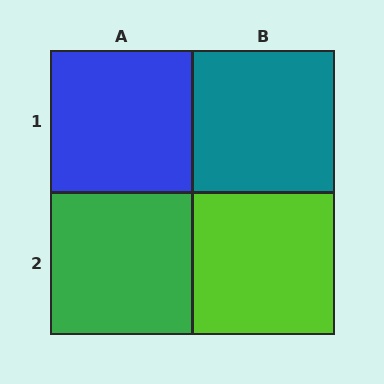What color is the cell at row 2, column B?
Lime.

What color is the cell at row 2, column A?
Green.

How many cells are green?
1 cell is green.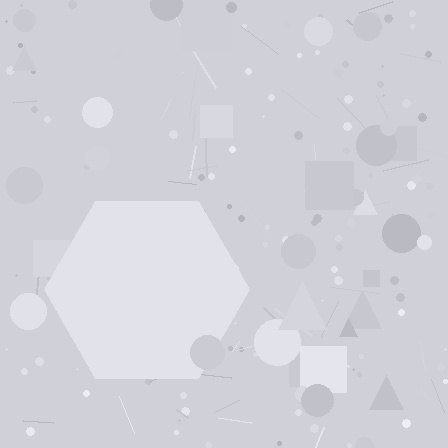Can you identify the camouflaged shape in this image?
The camouflaged shape is a hexagon.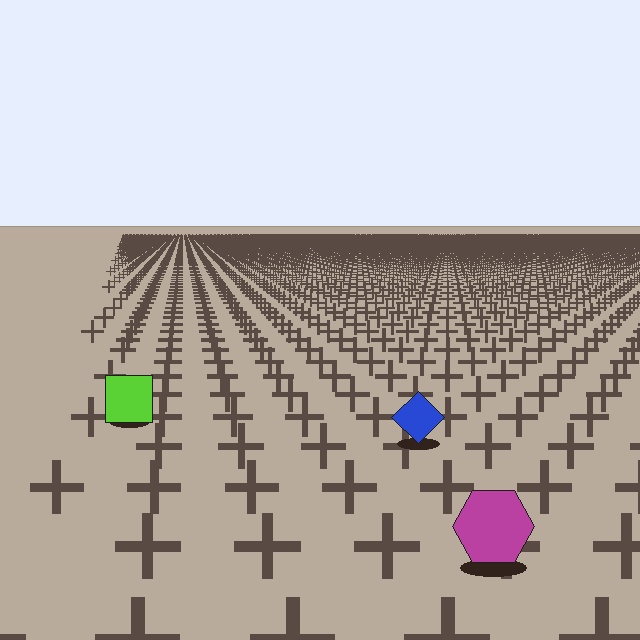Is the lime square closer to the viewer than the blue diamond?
No. The blue diamond is closer — you can tell from the texture gradient: the ground texture is coarser near it.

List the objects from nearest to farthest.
From nearest to farthest: the magenta hexagon, the blue diamond, the lime square.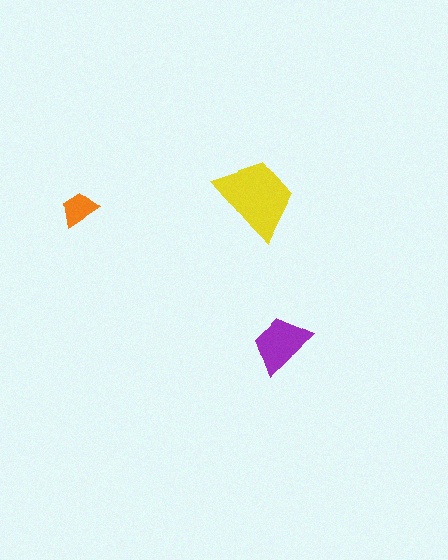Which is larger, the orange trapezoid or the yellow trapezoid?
The yellow one.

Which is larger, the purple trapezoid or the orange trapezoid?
The purple one.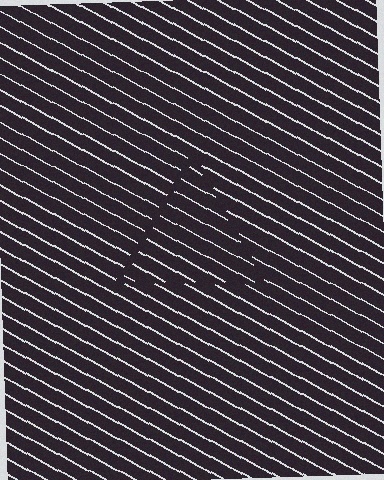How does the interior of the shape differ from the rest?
The interior of the shape contains the same grating, shifted by half a period — the contour is defined by the phase discontinuity where line-ends from the inner and outer gratings abut.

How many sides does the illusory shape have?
3 sides — the line-ends trace a triangle.